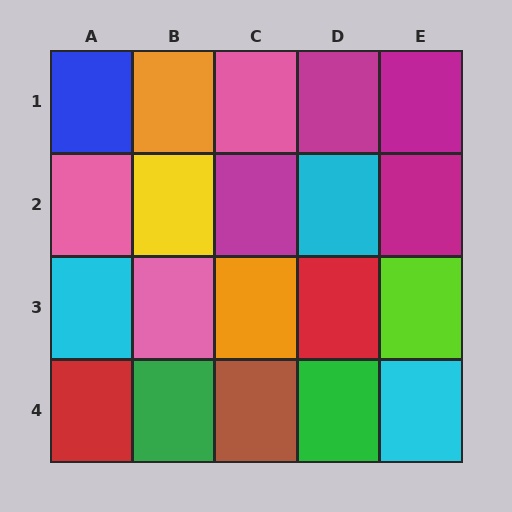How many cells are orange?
2 cells are orange.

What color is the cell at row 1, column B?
Orange.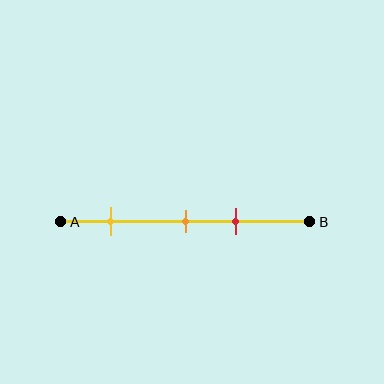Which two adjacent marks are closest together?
The orange and red marks are the closest adjacent pair.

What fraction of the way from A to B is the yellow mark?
The yellow mark is approximately 20% (0.2) of the way from A to B.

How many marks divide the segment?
There are 3 marks dividing the segment.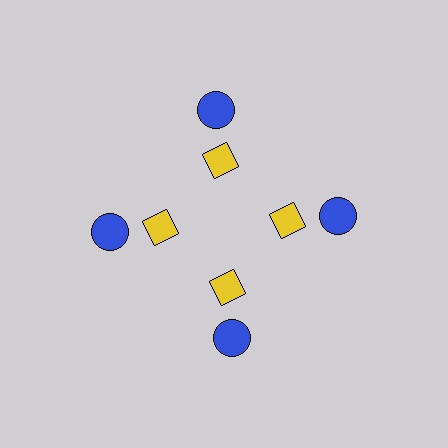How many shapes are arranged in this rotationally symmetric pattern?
There are 8 shapes, arranged in 4 groups of 2.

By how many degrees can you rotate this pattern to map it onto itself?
The pattern maps onto itself every 90 degrees of rotation.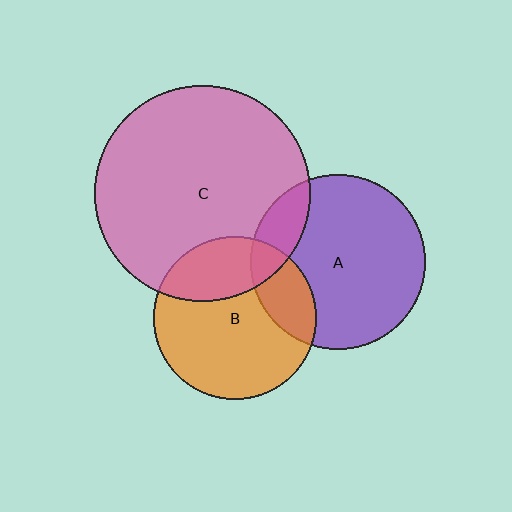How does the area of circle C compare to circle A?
Approximately 1.5 times.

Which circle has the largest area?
Circle C (pink).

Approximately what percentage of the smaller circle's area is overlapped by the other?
Approximately 30%.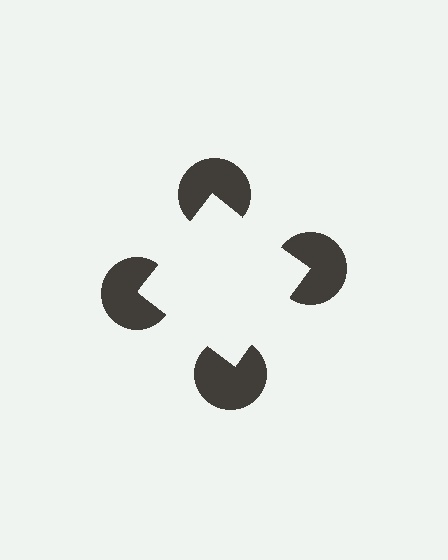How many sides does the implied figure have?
4 sides.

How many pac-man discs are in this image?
There are 4 — one at each vertex of the illusory square.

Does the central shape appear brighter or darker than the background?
It typically appears slightly brighter than the background, even though no actual brightness change is drawn.